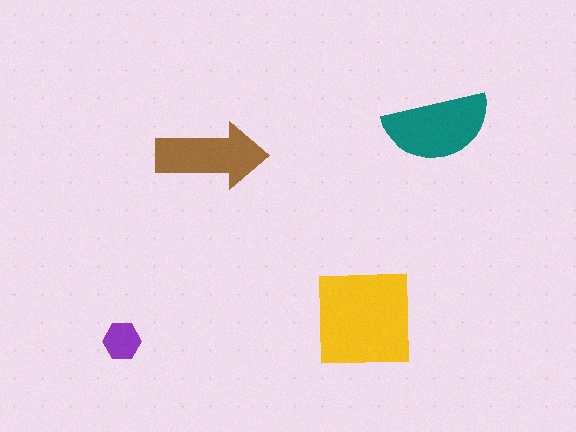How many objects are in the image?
There are 4 objects in the image.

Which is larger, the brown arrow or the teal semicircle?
The teal semicircle.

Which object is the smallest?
The purple hexagon.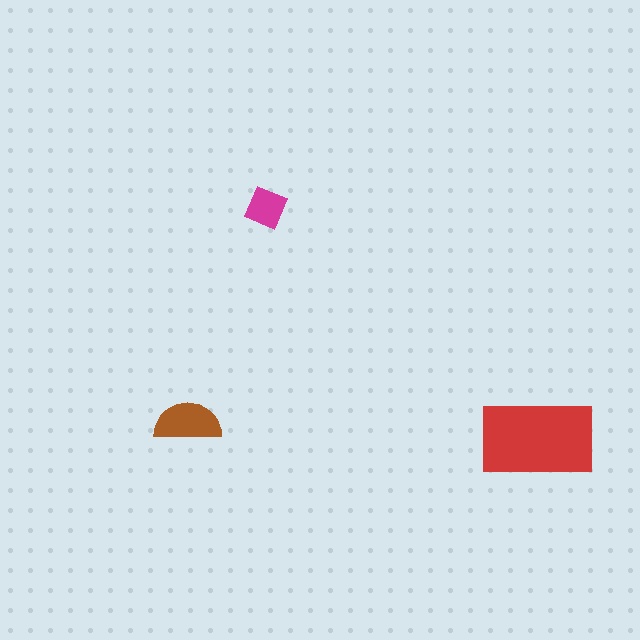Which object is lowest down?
The red rectangle is bottommost.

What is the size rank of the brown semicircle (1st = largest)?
2nd.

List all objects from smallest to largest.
The magenta diamond, the brown semicircle, the red rectangle.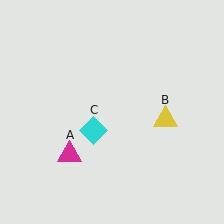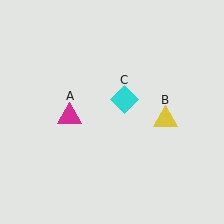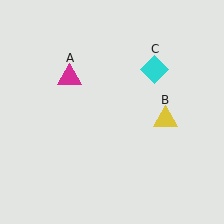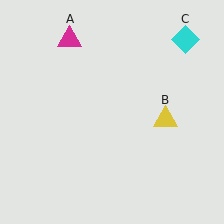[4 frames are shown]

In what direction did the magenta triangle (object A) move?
The magenta triangle (object A) moved up.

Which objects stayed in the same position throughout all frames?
Yellow triangle (object B) remained stationary.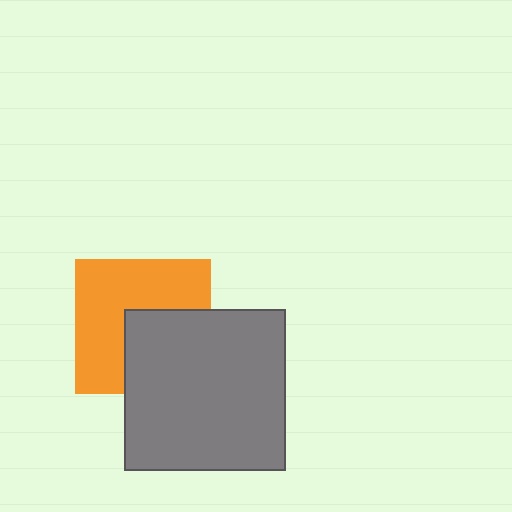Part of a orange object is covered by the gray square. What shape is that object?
It is a square.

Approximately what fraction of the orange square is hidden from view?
Roughly 41% of the orange square is hidden behind the gray square.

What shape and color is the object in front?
The object in front is a gray square.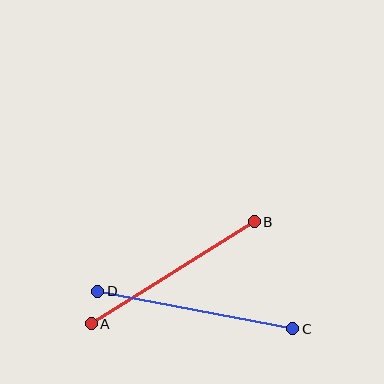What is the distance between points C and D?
The distance is approximately 198 pixels.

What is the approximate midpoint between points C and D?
The midpoint is at approximately (195, 310) pixels.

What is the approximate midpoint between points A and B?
The midpoint is at approximately (173, 273) pixels.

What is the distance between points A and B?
The distance is approximately 192 pixels.